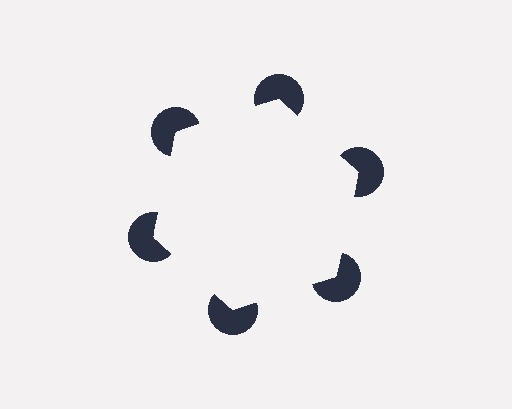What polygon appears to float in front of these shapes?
An illusory hexagon — its edges are inferred from the aligned wedge cuts in the pac-man discs, not physically drawn.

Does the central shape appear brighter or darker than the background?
It typically appears slightly brighter than the background, even though no actual brightness change is drawn.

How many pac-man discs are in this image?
There are 6 — one at each vertex of the illusory hexagon.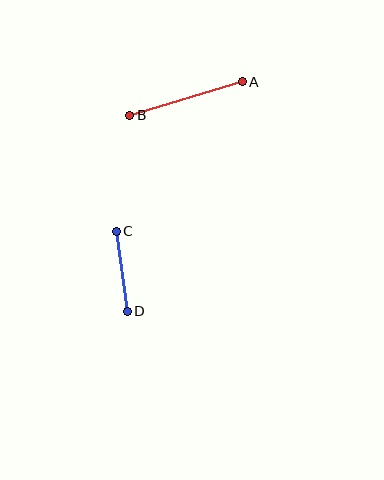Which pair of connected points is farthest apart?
Points A and B are farthest apart.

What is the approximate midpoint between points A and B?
The midpoint is at approximately (186, 98) pixels.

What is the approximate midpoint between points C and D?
The midpoint is at approximately (122, 271) pixels.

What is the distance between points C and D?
The distance is approximately 81 pixels.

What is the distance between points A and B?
The distance is approximately 117 pixels.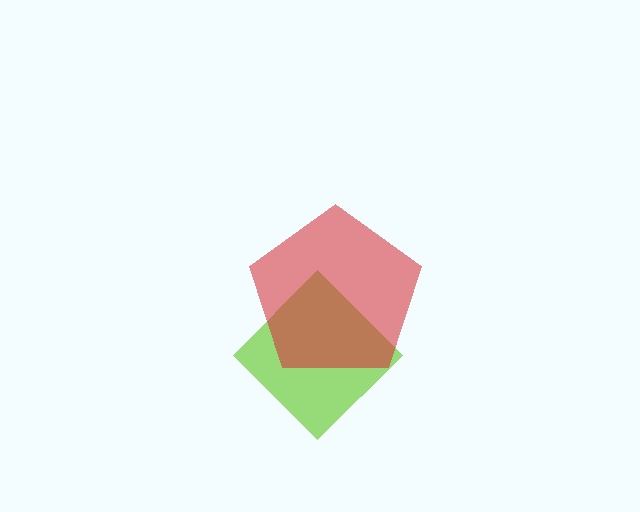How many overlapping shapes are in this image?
There are 2 overlapping shapes in the image.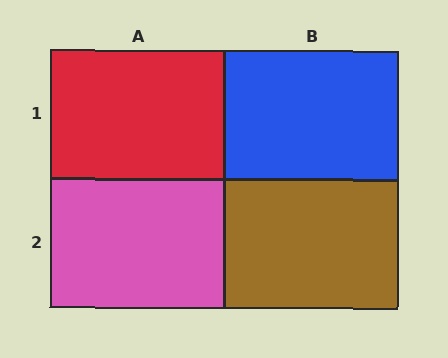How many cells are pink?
1 cell is pink.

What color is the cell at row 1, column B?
Blue.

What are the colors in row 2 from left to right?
Pink, brown.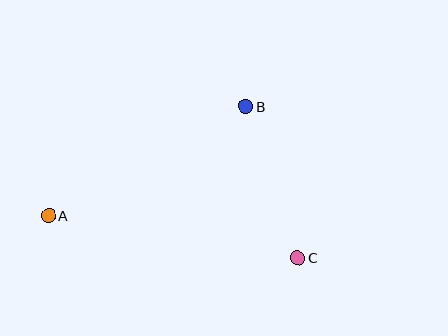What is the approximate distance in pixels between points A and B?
The distance between A and B is approximately 226 pixels.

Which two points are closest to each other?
Points B and C are closest to each other.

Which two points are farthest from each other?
Points A and C are farthest from each other.